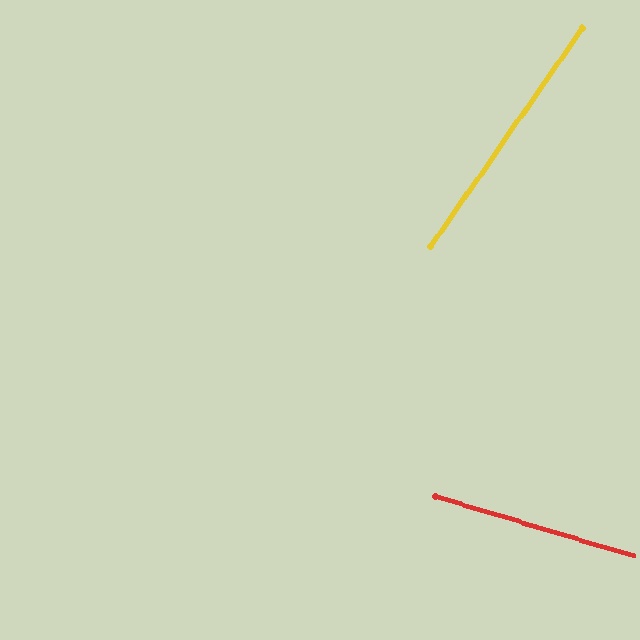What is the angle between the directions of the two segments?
Approximately 72 degrees.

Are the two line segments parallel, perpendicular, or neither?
Neither parallel nor perpendicular — they differ by about 72°.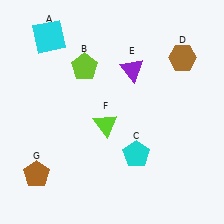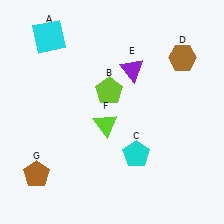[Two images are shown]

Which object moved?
The lime pentagon (B) moved right.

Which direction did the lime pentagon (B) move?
The lime pentagon (B) moved right.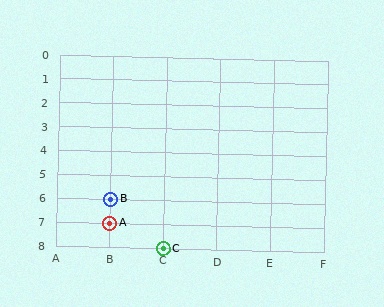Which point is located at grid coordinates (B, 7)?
Point A is at (B, 7).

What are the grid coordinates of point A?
Point A is at grid coordinates (B, 7).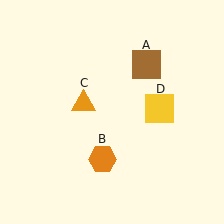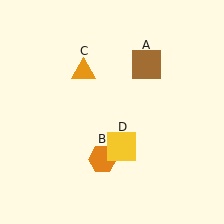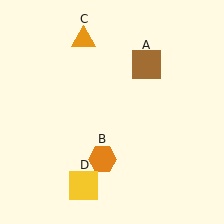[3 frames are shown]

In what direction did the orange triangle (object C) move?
The orange triangle (object C) moved up.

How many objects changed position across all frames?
2 objects changed position: orange triangle (object C), yellow square (object D).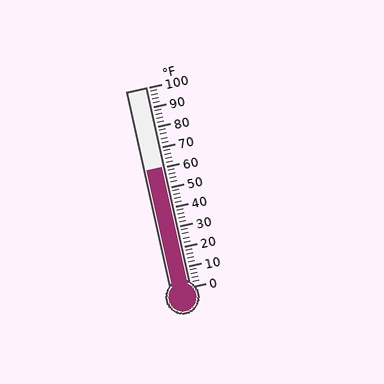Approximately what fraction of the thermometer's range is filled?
The thermometer is filled to approximately 60% of its range.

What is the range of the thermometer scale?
The thermometer scale ranges from 0°F to 100°F.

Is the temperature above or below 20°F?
The temperature is above 20°F.